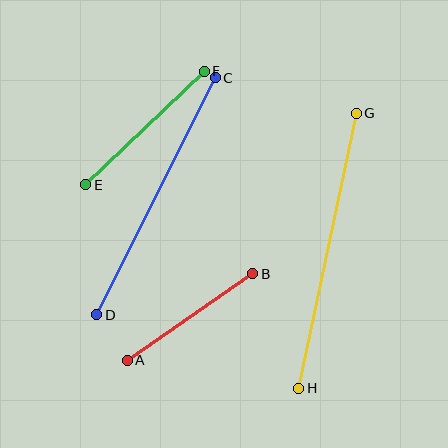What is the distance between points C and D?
The distance is approximately 265 pixels.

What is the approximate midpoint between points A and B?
The midpoint is at approximately (190, 317) pixels.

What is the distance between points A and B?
The distance is approximately 152 pixels.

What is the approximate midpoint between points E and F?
The midpoint is at approximately (145, 128) pixels.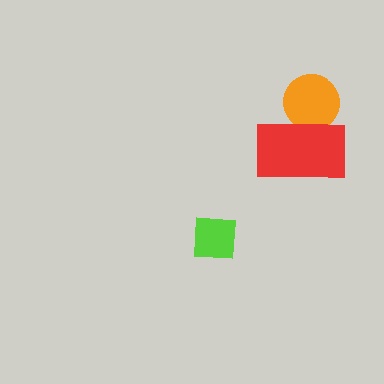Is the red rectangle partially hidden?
No, no other shape covers it.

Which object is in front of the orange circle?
The red rectangle is in front of the orange circle.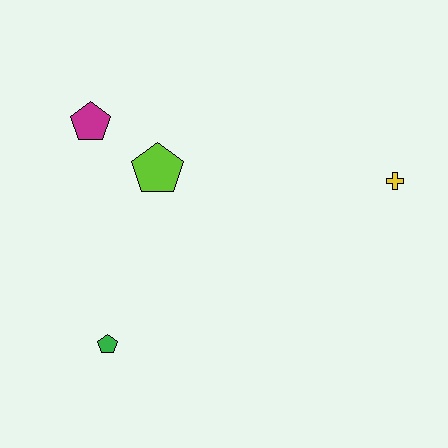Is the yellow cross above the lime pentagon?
No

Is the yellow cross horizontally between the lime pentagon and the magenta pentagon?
No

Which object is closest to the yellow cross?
The lime pentagon is closest to the yellow cross.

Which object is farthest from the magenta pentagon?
The yellow cross is farthest from the magenta pentagon.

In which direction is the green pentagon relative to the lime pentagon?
The green pentagon is below the lime pentagon.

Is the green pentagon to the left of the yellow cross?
Yes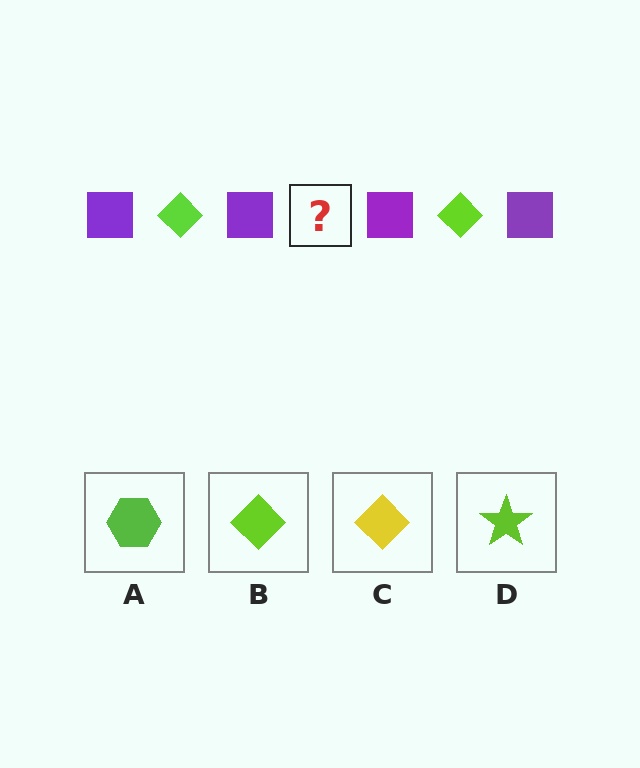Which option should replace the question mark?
Option B.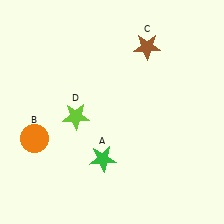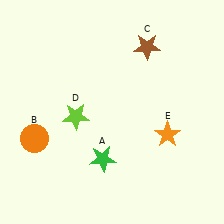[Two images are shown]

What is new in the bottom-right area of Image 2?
An orange star (E) was added in the bottom-right area of Image 2.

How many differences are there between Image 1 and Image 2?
There is 1 difference between the two images.